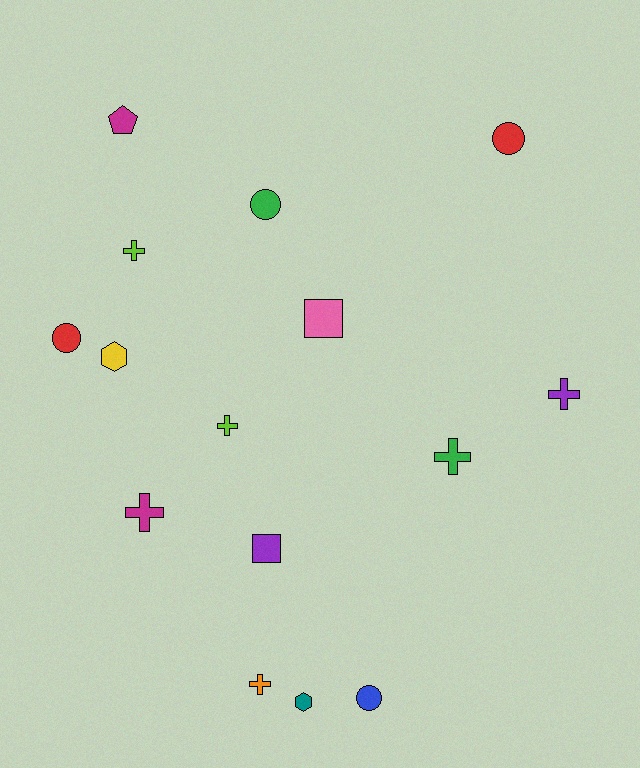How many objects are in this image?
There are 15 objects.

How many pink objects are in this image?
There is 1 pink object.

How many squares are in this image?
There are 2 squares.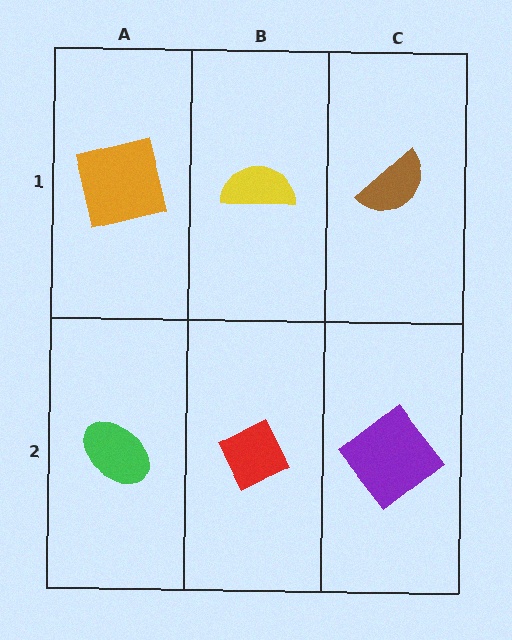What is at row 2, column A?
A green ellipse.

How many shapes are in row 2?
3 shapes.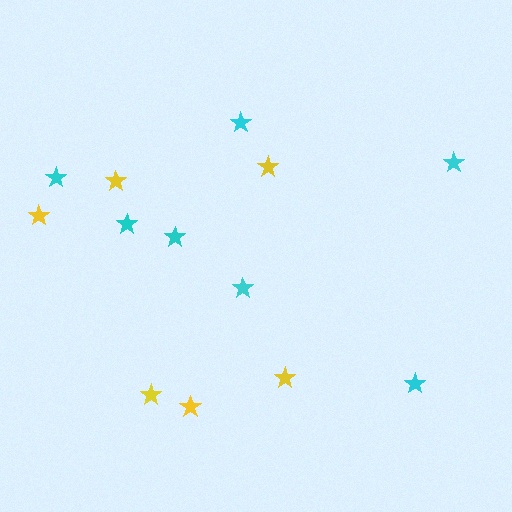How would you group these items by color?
There are 2 groups: one group of yellow stars (6) and one group of cyan stars (7).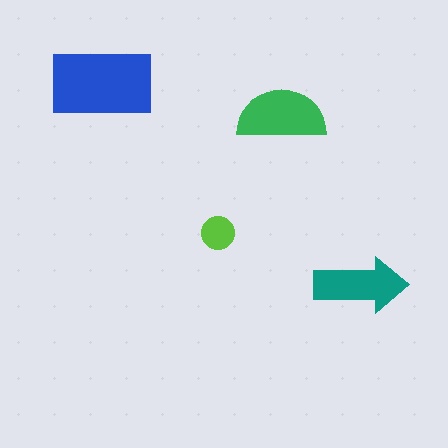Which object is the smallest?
The lime circle.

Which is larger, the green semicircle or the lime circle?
The green semicircle.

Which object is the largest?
The blue rectangle.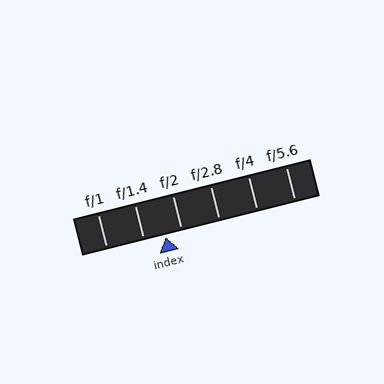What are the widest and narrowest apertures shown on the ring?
The widest aperture shown is f/1 and the narrowest is f/5.6.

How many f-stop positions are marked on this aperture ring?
There are 6 f-stop positions marked.